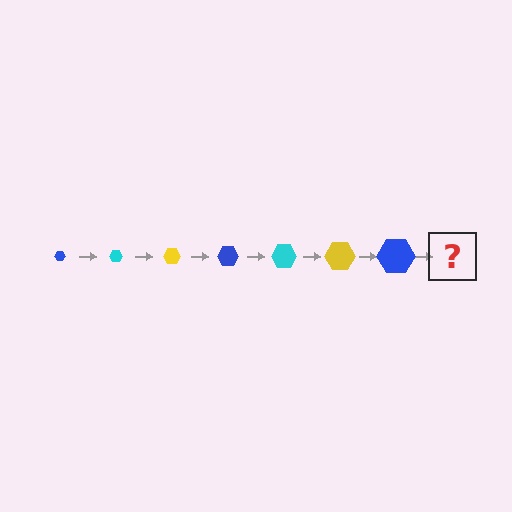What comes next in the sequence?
The next element should be a cyan hexagon, larger than the previous one.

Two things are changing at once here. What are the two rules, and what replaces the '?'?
The two rules are that the hexagon grows larger each step and the color cycles through blue, cyan, and yellow. The '?' should be a cyan hexagon, larger than the previous one.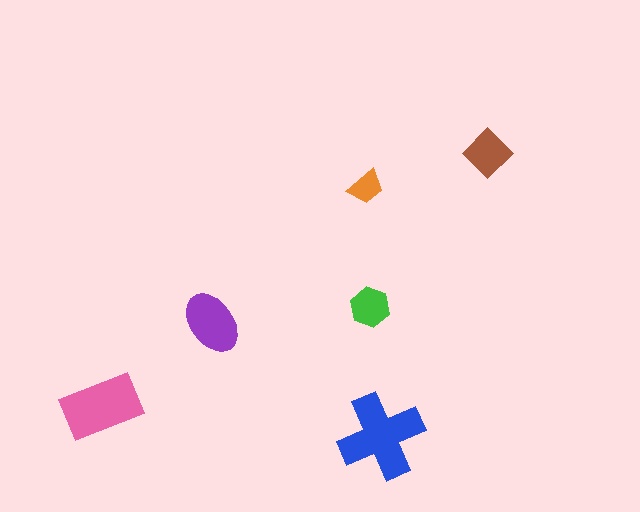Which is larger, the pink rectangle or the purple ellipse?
The pink rectangle.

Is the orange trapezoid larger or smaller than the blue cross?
Smaller.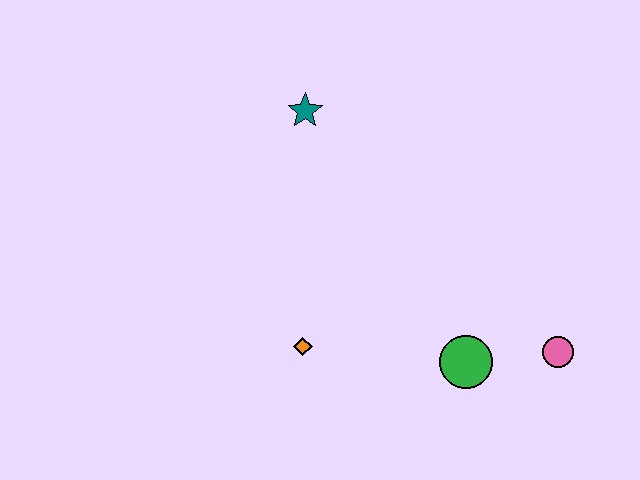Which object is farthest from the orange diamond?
The pink circle is farthest from the orange diamond.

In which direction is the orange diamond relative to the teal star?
The orange diamond is below the teal star.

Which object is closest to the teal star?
The orange diamond is closest to the teal star.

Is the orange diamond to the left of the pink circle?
Yes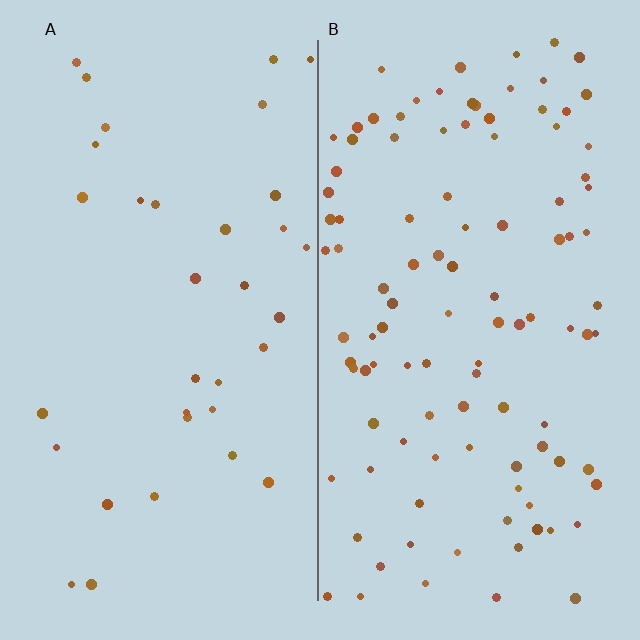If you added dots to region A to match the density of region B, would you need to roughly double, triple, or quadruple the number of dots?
Approximately triple.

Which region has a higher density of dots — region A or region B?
B (the right).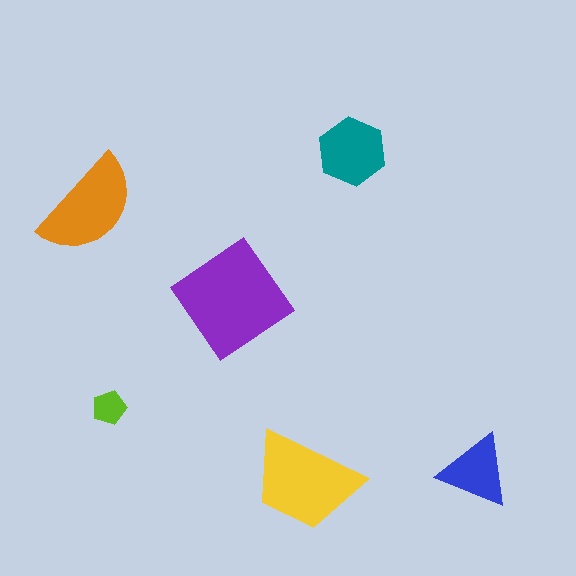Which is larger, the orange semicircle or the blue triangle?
The orange semicircle.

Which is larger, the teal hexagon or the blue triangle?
The teal hexagon.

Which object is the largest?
The purple diamond.